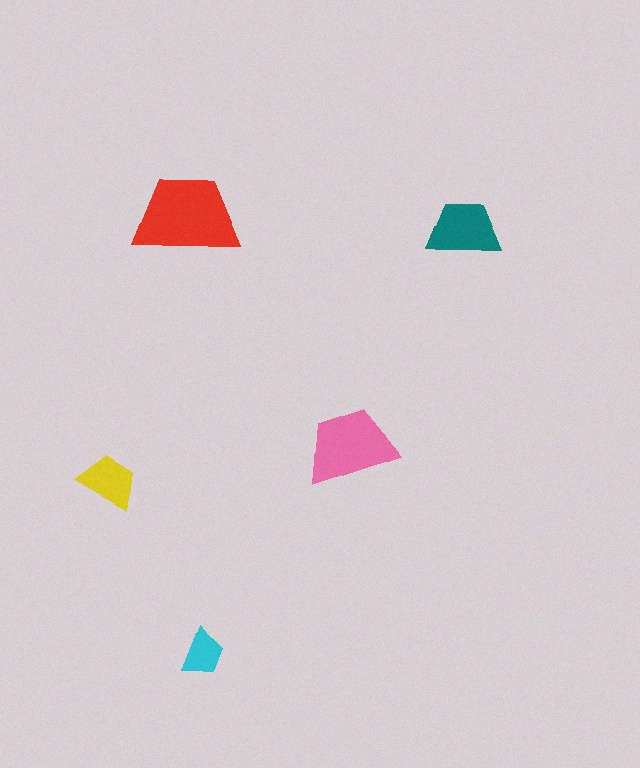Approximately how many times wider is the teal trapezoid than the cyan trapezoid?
About 1.5 times wider.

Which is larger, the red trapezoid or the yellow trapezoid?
The red one.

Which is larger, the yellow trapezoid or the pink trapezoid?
The pink one.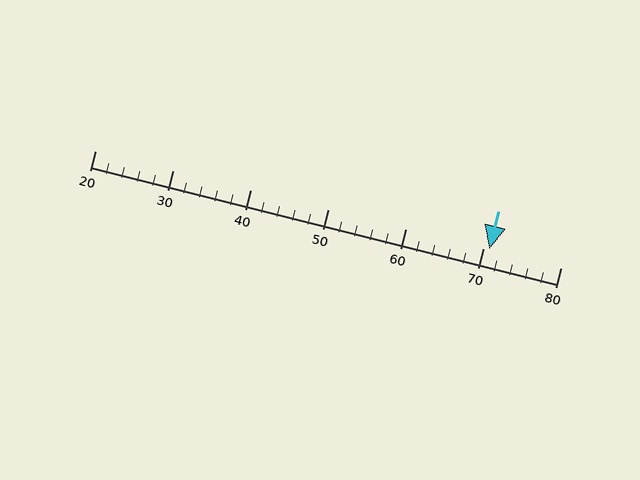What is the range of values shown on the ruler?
The ruler shows values from 20 to 80.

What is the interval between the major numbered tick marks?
The major tick marks are spaced 10 units apart.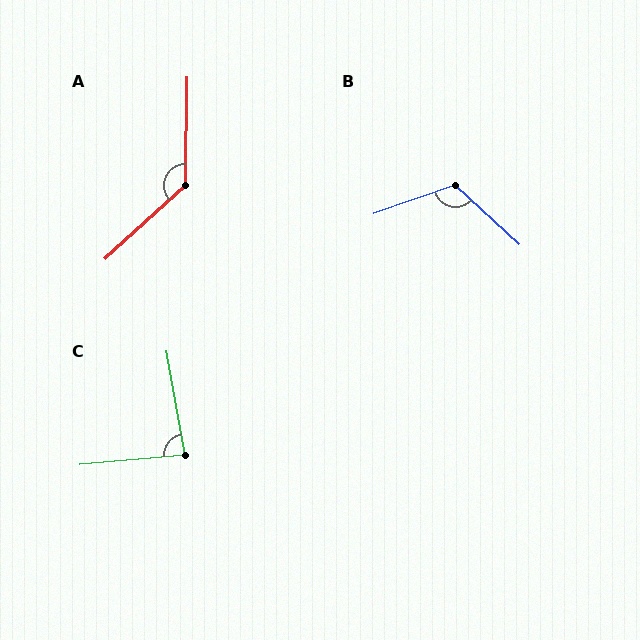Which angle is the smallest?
C, at approximately 85 degrees.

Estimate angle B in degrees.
Approximately 118 degrees.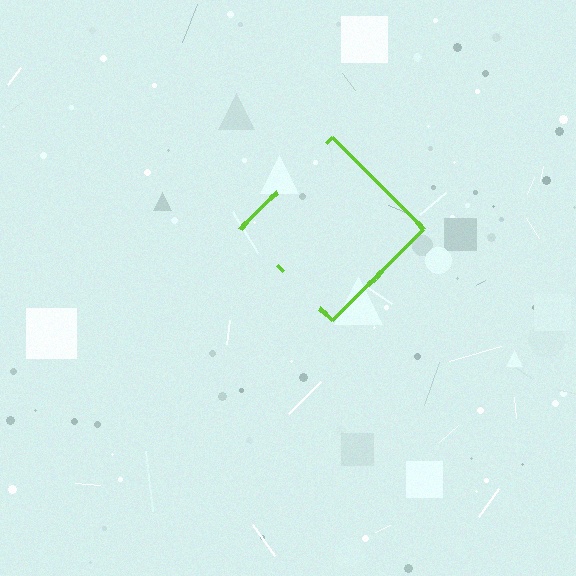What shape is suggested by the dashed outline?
The dashed outline suggests a diamond.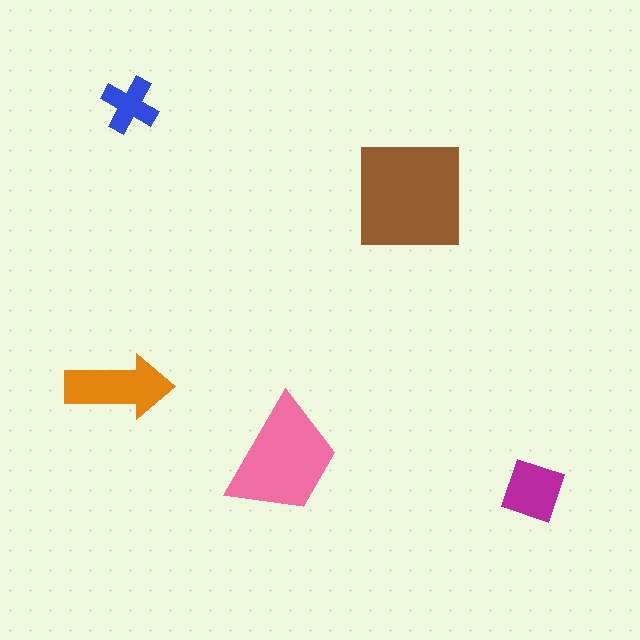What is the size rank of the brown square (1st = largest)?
1st.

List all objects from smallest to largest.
The blue cross, the magenta diamond, the orange arrow, the pink trapezoid, the brown square.